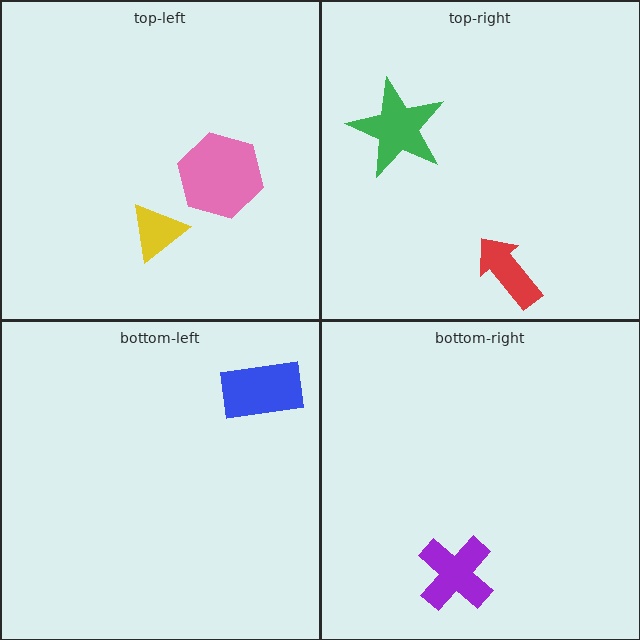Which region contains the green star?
The top-right region.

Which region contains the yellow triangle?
The top-left region.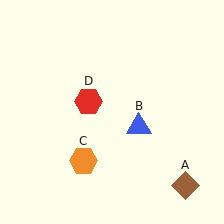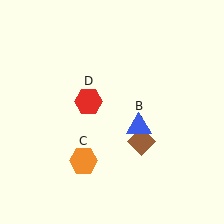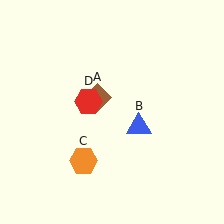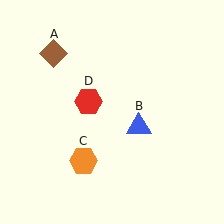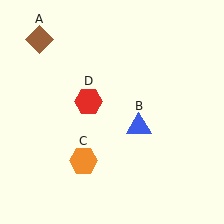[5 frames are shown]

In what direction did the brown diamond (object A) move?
The brown diamond (object A) moved up and to the left.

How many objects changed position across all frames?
1 object changed position: brown diamond (object A).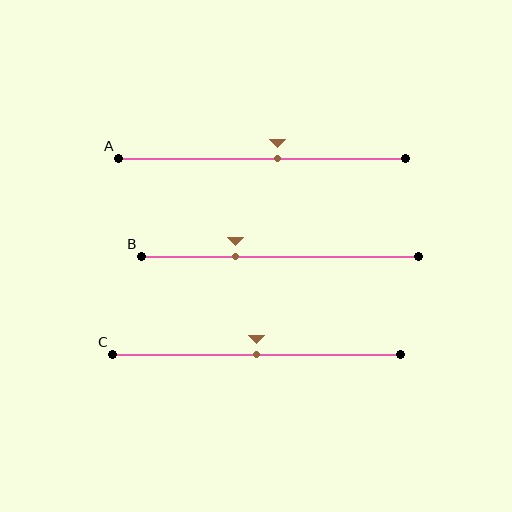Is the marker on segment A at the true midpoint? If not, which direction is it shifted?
No, the marker on segment A is shifted to the right by about 6% of the segment length.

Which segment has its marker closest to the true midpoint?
Segment C has its marker closest to the true midpoint.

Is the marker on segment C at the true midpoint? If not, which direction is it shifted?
Yes, the marker on segment C is at the true midpoint.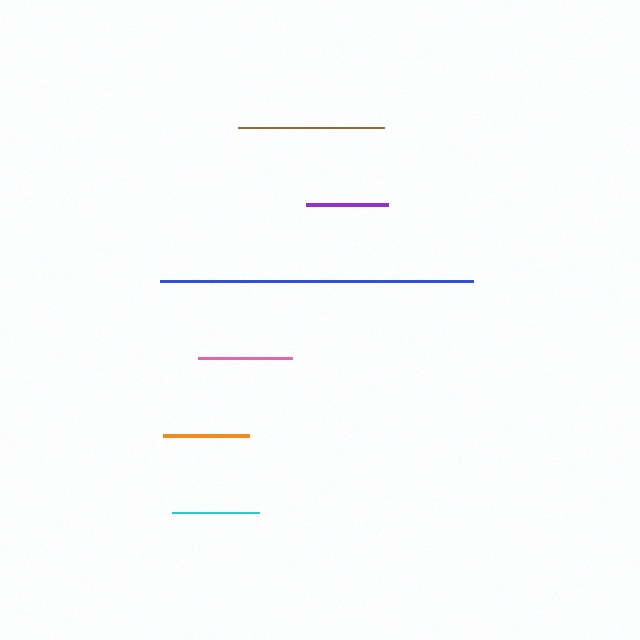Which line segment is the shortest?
The purple line is the shortest at approximately 83 pixels.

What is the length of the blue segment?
The blue segment is approximately 313 pixels long.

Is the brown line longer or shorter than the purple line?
The brown line is longer than the purple line.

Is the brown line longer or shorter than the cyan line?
The brown line is longer than the cyan line.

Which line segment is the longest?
The blue line is the longest at approximately 313 pixels.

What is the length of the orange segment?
The orange segment is approximately 86 pixels long.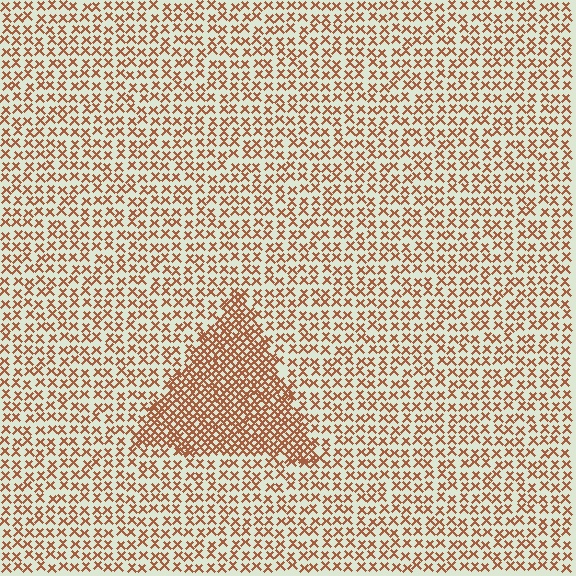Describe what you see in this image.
The image contains small brown elements arranged at two different densities. A triangle-shaped region is visible where the elements are more densely packed than the surrounding area.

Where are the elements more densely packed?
The elements are more densely packed inside the triangle boundary.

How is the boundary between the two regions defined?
The boundary is defined by a change in element density (approximately 2.2x ratio). All elements are the same color, size, and shape.